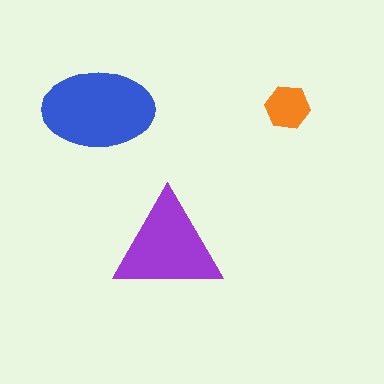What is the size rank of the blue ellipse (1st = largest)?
1st.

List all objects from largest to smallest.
The blue ellipse, the purple triangle, the orange hexagon.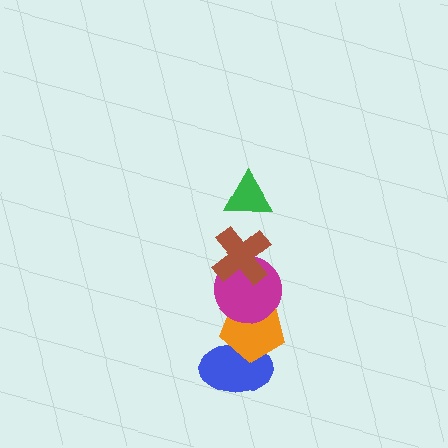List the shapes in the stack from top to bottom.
From top to bottom: the green triangle, the brown cross, the magenta circle, the orange pentagon, the blue ellipse.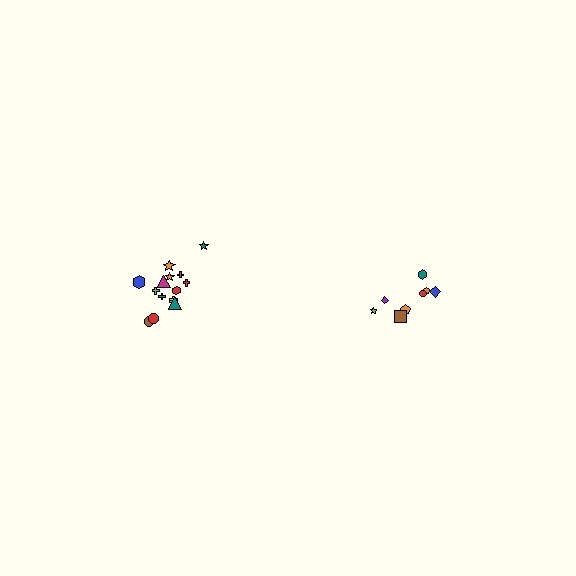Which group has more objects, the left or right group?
The left group.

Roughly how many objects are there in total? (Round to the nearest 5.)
Roughly 25 objects in total.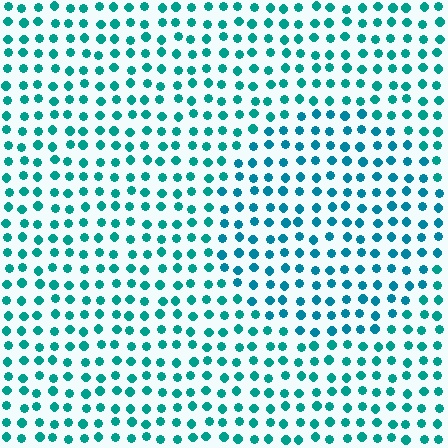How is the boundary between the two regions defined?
The boundary is defined purely by a slight shift in hue (about 18 degrees). Spacing, size, and orientation are identical on both sides.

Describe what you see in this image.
The image is filled with small teal elements in a uniform arrangement. A circle-shaped region is visible where the elements are tinted to a slightly different hue, forming a subtle color boundary.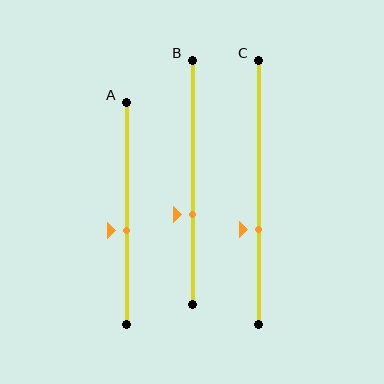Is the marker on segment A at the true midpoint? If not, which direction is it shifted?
No, the marker on segment A is shifted downward by about 8% of the segment length.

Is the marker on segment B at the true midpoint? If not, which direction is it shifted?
No, the marker on segment B is shifted downward by about 13% of the segment length.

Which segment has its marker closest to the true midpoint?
Segment A has its marker closest to the true midpoint.